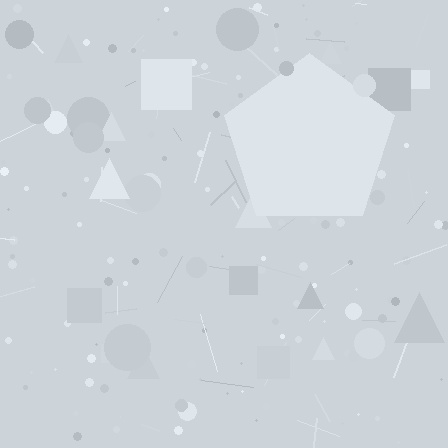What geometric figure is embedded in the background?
A pentagon is embedded in the background.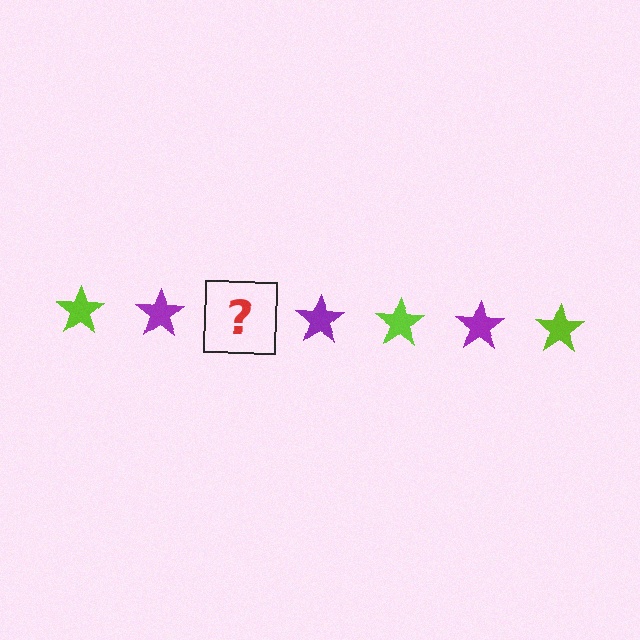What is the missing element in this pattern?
The missing element is a lime star.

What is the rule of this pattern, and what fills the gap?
The rule is that the pattern cycles through lime, purple stars. The gap should be filled with a lime star.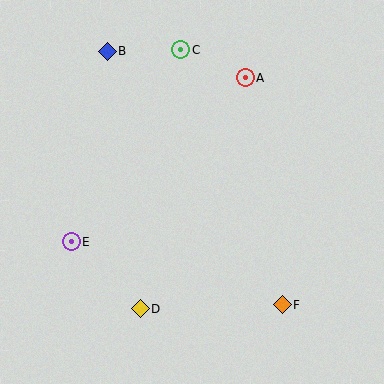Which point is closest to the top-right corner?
Point A is closest to the top-right corner.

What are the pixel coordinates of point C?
Point C is at (181, 50).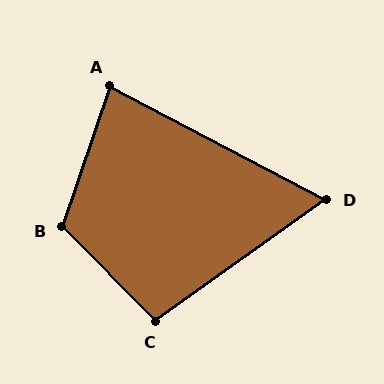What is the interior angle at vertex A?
Approximately 81 degrees (acute).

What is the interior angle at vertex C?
Approximately 99 degrees (obtuse).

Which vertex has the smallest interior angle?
D, at approximately 63 degrees.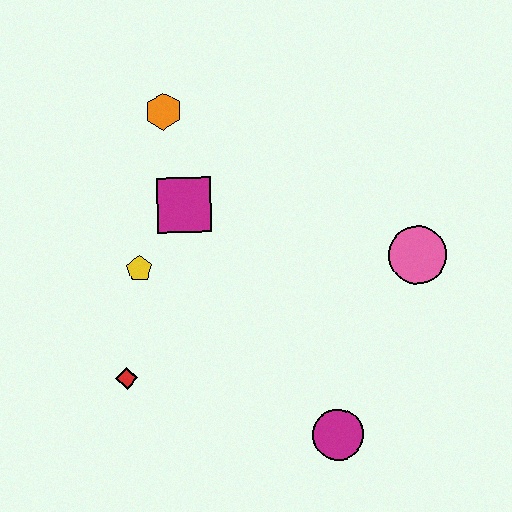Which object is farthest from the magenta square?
The magenta circle is farthest from the magenta square.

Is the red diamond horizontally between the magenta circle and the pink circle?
No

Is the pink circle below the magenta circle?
No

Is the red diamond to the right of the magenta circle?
No